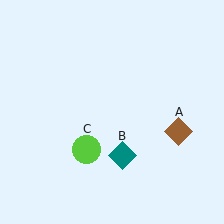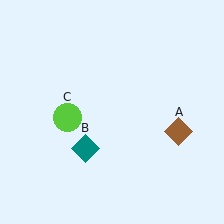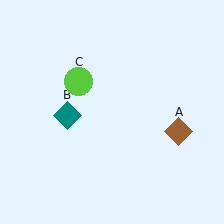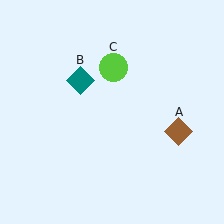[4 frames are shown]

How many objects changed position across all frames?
2 objects changed position: teal diamond (object B), lime circle (object C).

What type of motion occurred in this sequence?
The teal diamond (object B), lime circle (object C) rotated clockwise around the center of the scene.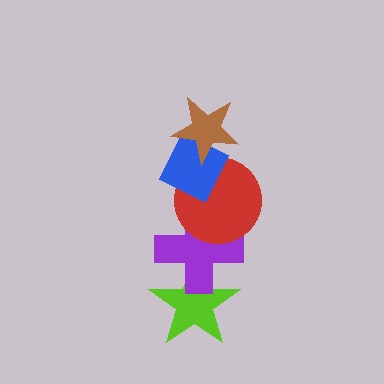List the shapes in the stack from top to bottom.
From top to bottom: the brown star, the blue diamond, the red circle, the purple cross, the lime star.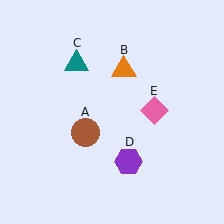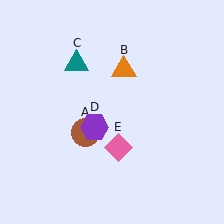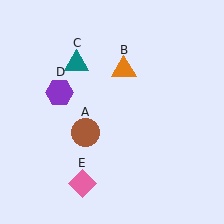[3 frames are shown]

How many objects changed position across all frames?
2 objects changed position: purple hexagon (object D), pink diamond (object E).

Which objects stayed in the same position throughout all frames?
Brown circle (object A) and orange triangle (object B) and teal triangle (object C) remained stationary.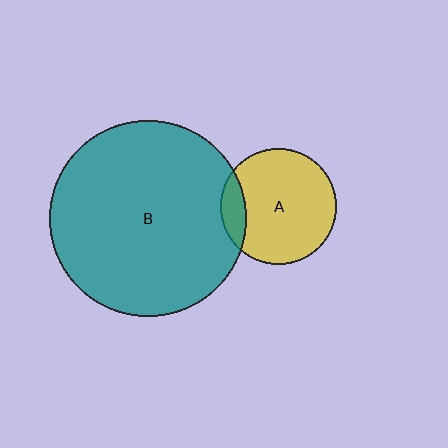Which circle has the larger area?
Circle B (teal).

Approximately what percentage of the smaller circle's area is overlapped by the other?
Approximately 15%.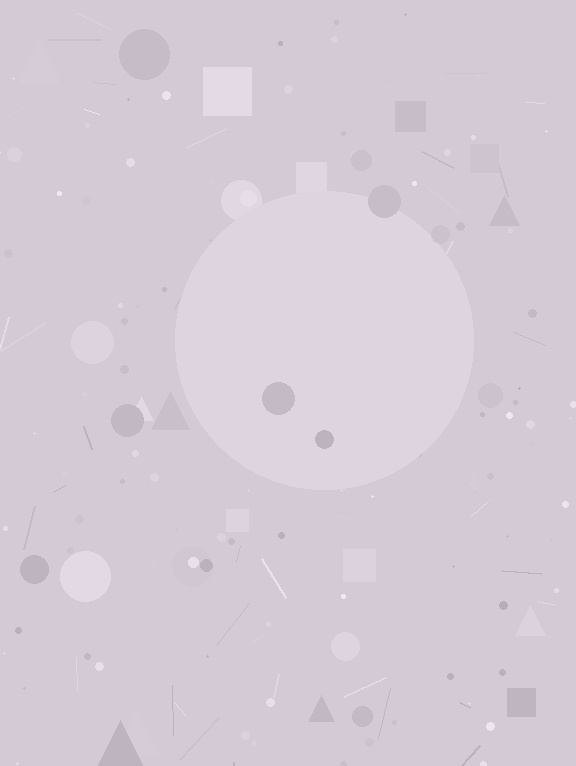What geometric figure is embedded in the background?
A circle is embedded in the background.